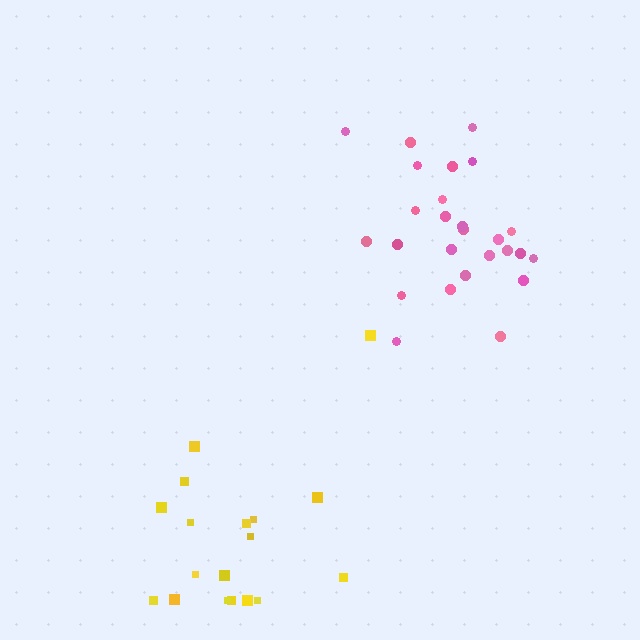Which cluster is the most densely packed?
Pink.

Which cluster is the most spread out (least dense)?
Yellow.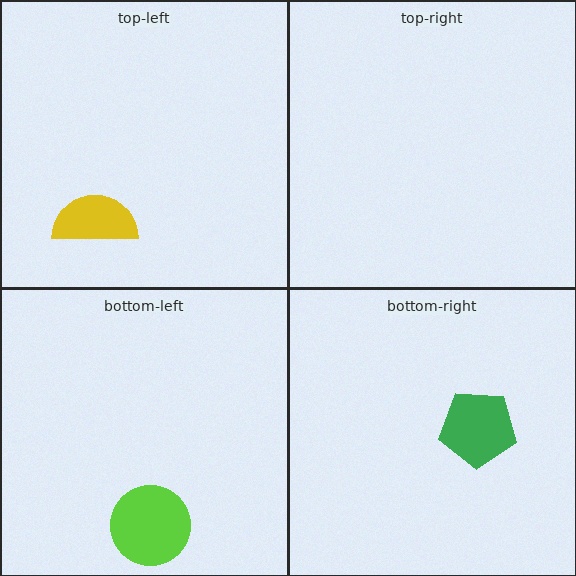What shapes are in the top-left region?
The yellow semicircle.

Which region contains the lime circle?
The bottom-left region.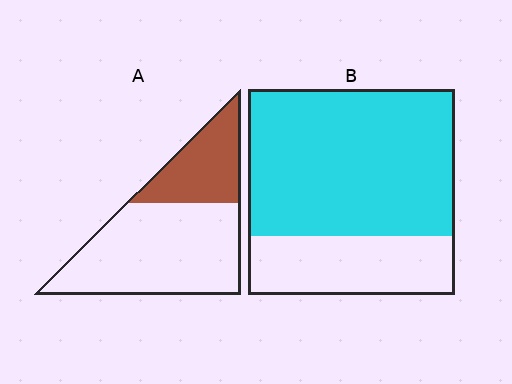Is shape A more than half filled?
No.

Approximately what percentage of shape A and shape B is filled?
A is approximately 30% and B is approximately 70%.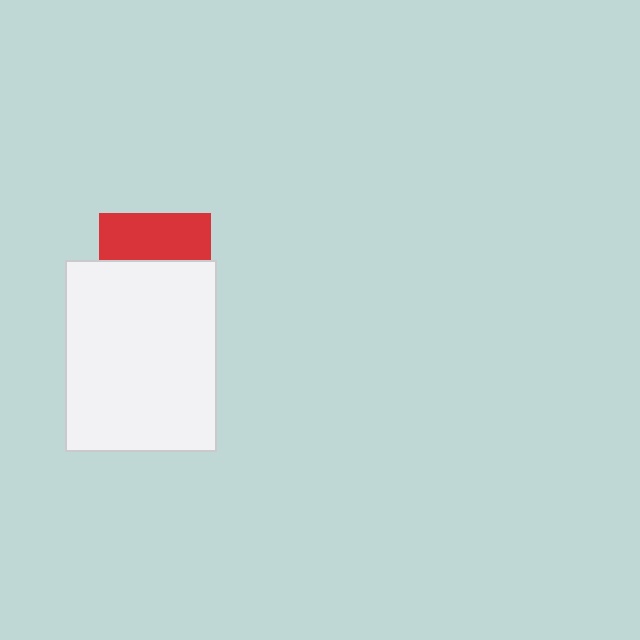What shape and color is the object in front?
The object in front is a white rectangle.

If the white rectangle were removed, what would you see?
You would see the complete red square.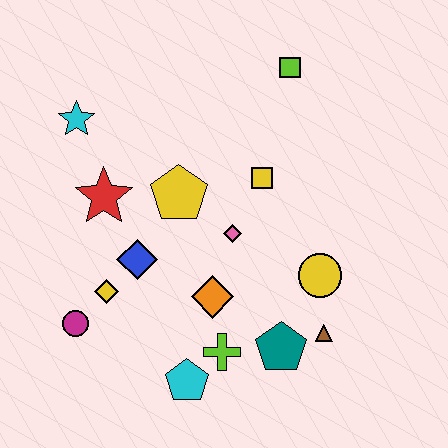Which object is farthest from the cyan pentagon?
The lime square is farthest from the cyan pentagon.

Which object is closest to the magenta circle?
The yellow diamond is closest to the magenta circle.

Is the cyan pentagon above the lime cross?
No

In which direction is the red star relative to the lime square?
The red star is to the left of the lime square.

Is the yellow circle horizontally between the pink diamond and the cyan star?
No